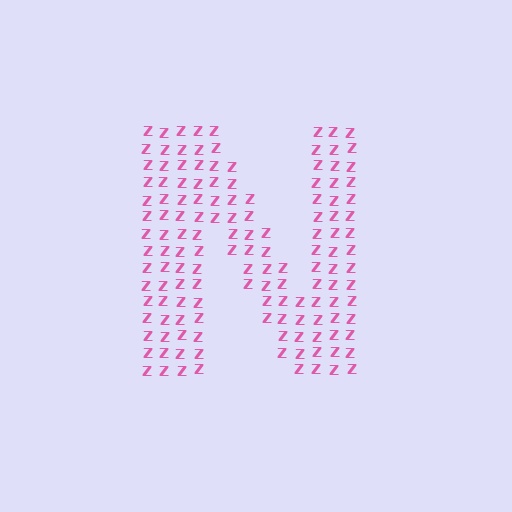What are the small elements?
The small elements are letter Z's.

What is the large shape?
The large shape is the letter N.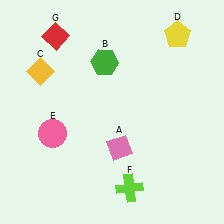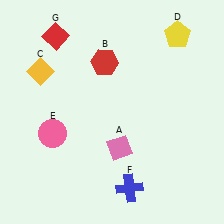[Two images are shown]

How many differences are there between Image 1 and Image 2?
There are 2 differences between the two images.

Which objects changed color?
B changed from green to red. F changed from lime to blue.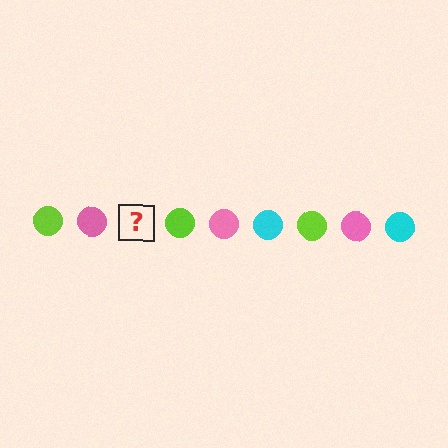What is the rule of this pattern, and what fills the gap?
The rule is that the pattern cycles through lime, pink, cyan circles. The gap should be filled with a cyan circle.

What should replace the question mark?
The question mark should be replaced with a cyan circle.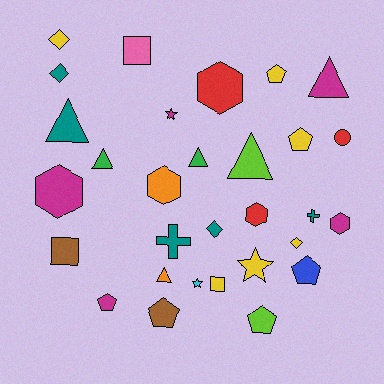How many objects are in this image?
There are 30 objects.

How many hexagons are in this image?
There are 5 hexagons.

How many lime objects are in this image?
There are 2 lime objects.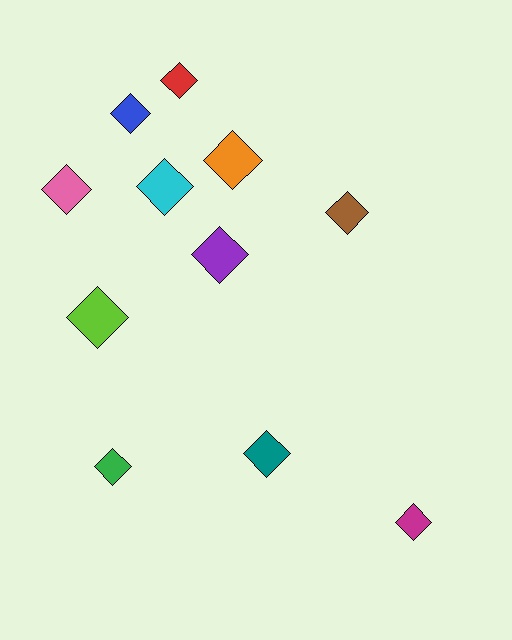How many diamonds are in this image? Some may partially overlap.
There are 11 diamonds.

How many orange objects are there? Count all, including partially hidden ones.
There is 1 orange object.